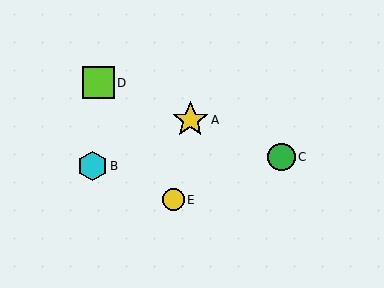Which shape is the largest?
The yellow star (labeled A) is the largest.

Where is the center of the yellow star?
The center of the yellow star is at (190, 120).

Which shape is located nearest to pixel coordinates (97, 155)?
The cyan hexagon (labeled B) at (93, 166) is nearest to that location.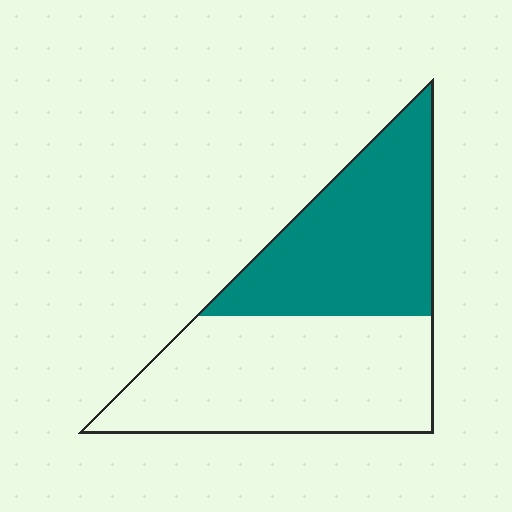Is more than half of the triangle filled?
No.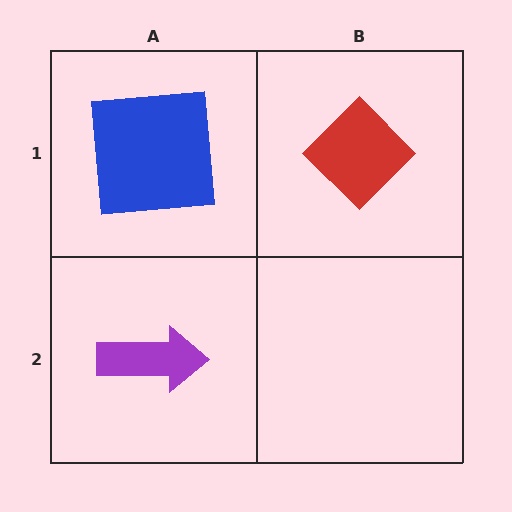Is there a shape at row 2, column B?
No, that cell is empty.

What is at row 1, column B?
A red diamond.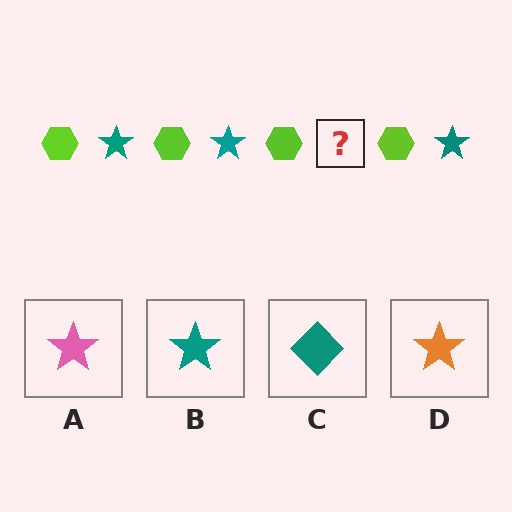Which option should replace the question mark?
Option B.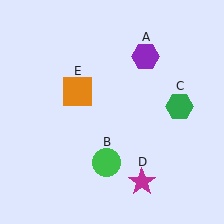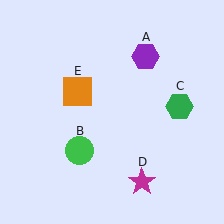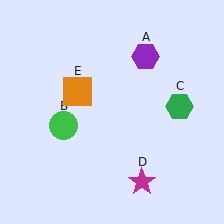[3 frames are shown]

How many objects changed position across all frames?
1 object changed position: green circle (object B).